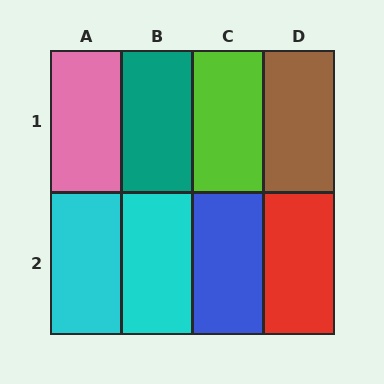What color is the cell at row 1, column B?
Teal.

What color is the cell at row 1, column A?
Pink.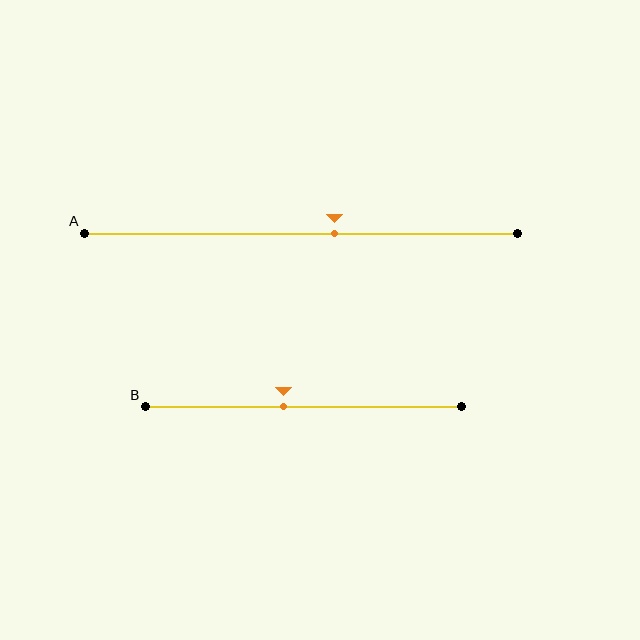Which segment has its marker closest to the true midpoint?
Segment B has its marker closest to the true midpoint.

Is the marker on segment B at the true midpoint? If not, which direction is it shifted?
No, the marker on segment B is shifted to the left by about 6% of the segment length.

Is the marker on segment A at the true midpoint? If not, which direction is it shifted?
No, the marker on segment A is shifted to the right by about 8% of the segment length.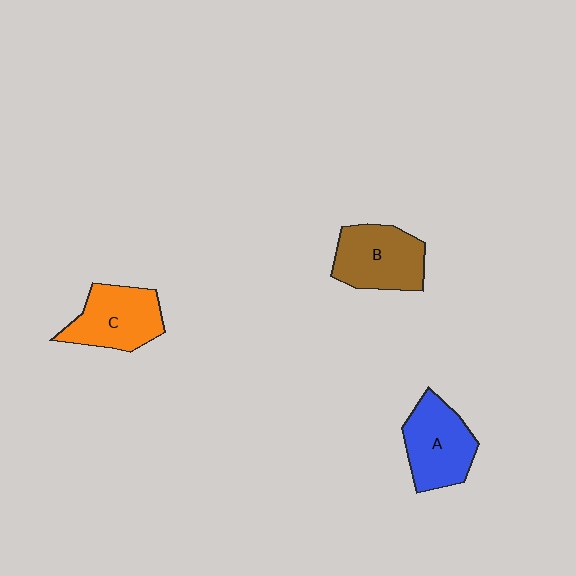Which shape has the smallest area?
Shape C (orange).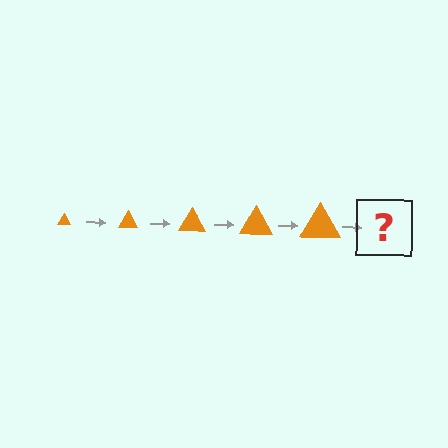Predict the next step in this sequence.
The next step is an orange triangle, larger than the previous one.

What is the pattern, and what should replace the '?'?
The pattern is that the triangle gets progressively larger each step. The '?' should be an orange triangle, larger than the previous one.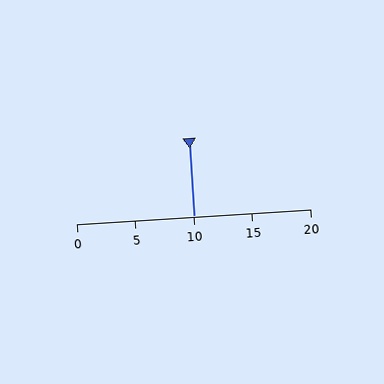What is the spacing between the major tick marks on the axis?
The major ticks are spaced 5 apart.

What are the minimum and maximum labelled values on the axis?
The axis runs from 0 to 20.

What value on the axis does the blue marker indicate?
The marker indicates approximately 10.